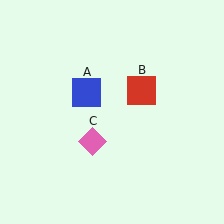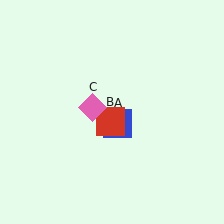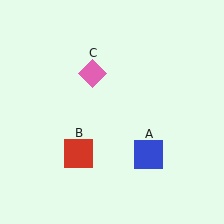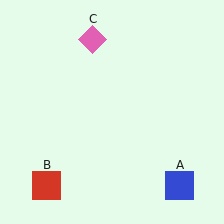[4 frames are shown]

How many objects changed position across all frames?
3 objects changed position: blue square (object A), red square (object B), pink diamond (object C).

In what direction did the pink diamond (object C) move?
The pink diamond (object C) moved up.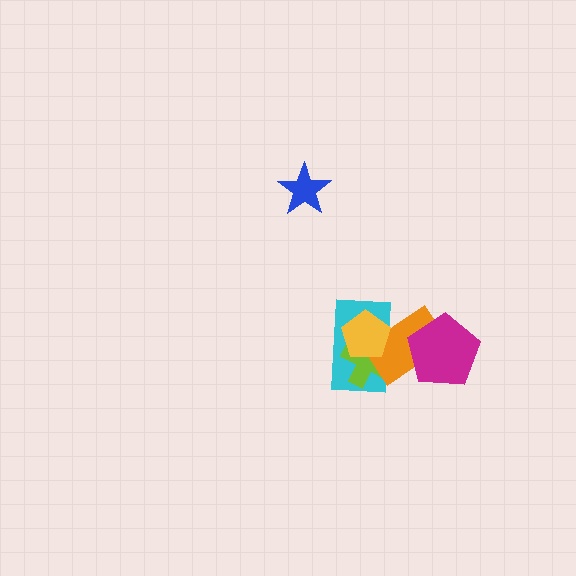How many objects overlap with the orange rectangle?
4 objects overlap with the orange rectangle.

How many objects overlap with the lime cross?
3 objects overlap with the lime cross.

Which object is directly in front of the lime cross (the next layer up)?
The orange rectangle is directly in front of the lime cross.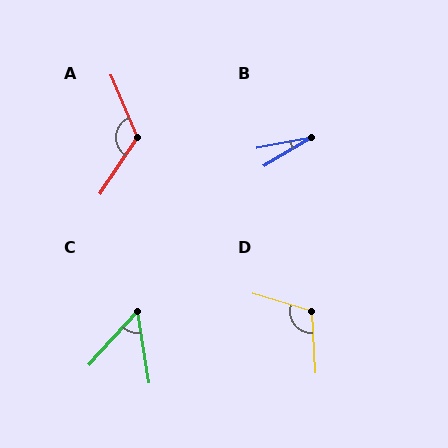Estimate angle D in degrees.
Approximately 109 degrees.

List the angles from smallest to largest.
B (21°), C (51°), D (109°), A (123°).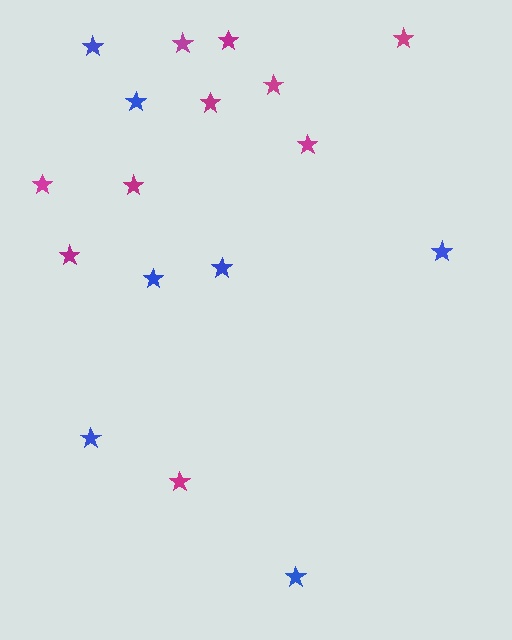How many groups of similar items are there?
There are 2 groups: one group of blue stars (7) and one group of magenta stars (10).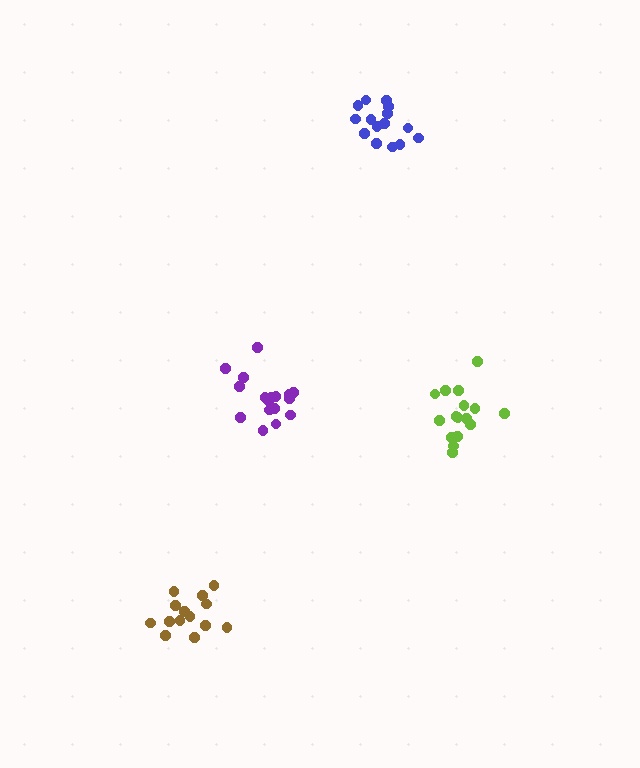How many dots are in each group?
Group 1: 15 dots, Group 2: 17 dots, Group 3: 14 dots, Group 4: 17 dots (63 total).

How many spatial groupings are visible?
There are 4 spatial groupings.